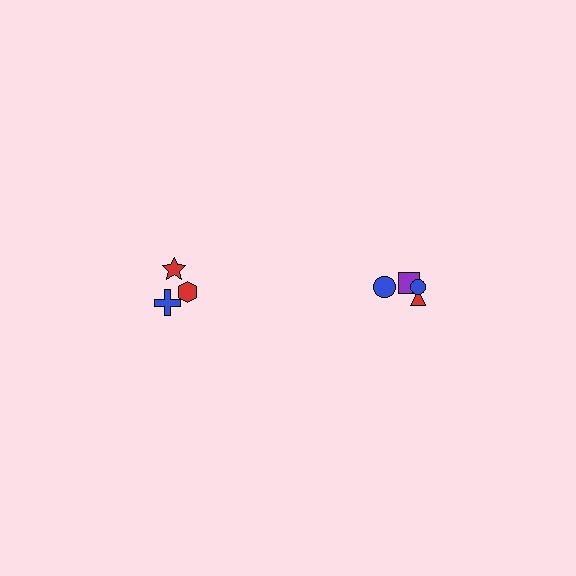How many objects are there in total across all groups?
There are 8 objects.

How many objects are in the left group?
There are 3 objects.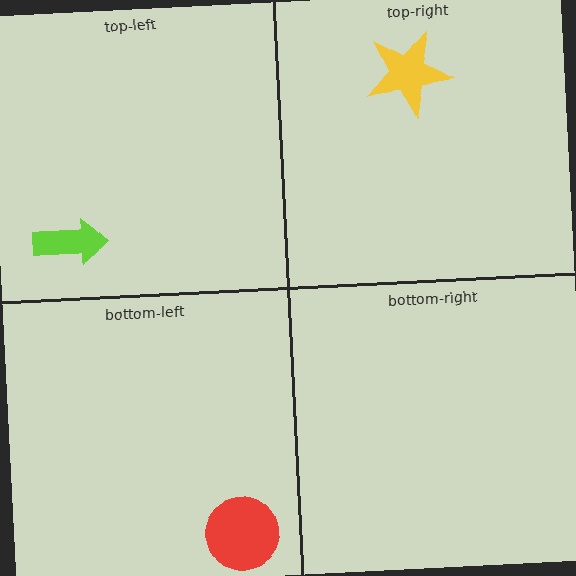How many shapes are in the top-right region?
1.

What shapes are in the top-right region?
The yellow star.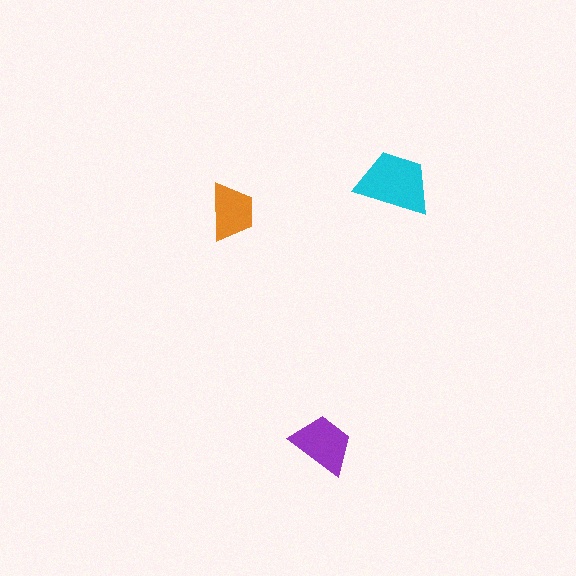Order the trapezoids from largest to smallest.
the cyan one, the purple one, the orange one.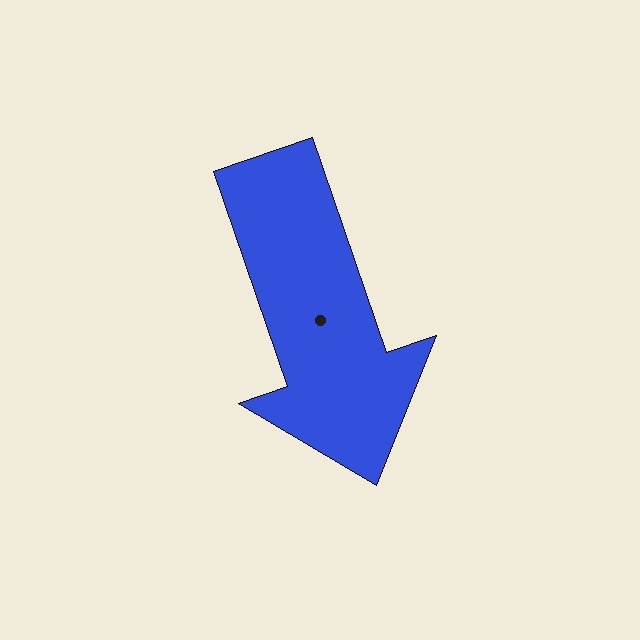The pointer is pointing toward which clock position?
Roughly 5 o'clock.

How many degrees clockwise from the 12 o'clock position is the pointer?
Approximately 161 degrees.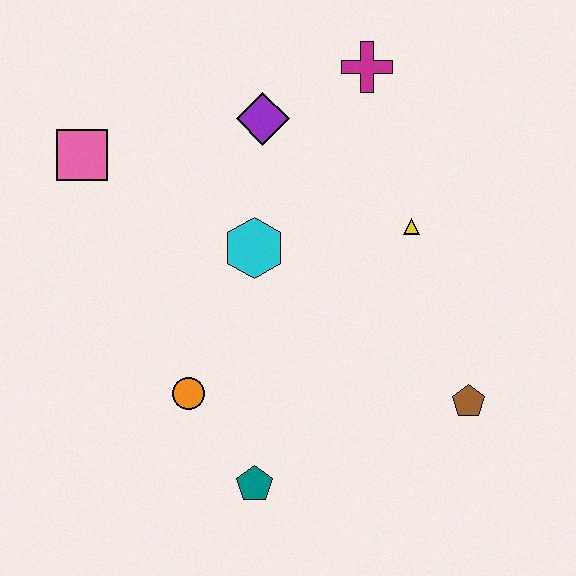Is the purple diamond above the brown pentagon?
Yes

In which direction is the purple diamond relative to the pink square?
The purple diamond is to the right of the pink square.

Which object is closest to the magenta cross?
The purple diamond is closest to the magenta cross.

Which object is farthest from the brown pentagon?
The pink square is farthest from the brown pentagon.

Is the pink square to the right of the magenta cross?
No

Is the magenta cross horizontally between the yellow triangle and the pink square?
Yes